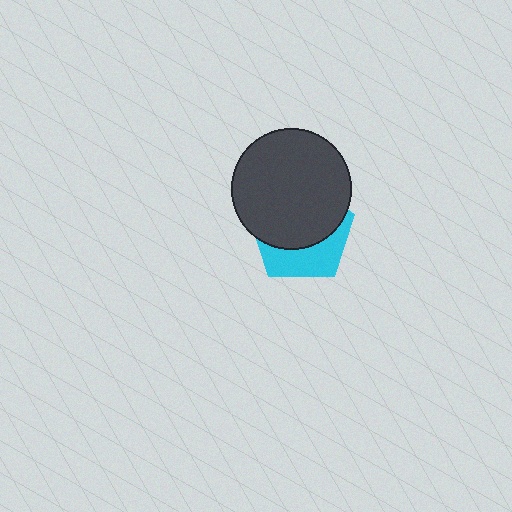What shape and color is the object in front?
The object in front is a dark gray circle.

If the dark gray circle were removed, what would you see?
You would see the complete cyan pentagon.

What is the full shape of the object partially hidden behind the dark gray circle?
The partially hidden object is a cyan pentagon.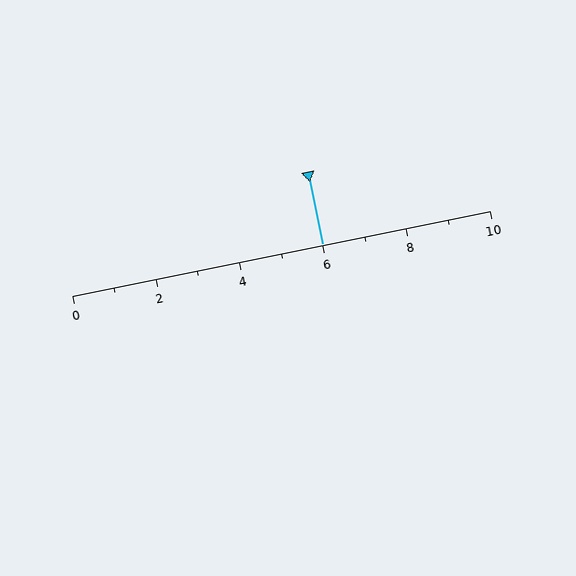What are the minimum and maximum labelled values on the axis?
The axis runs from 0 to 10.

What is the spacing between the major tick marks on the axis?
The major ticks are spaced 2 apart.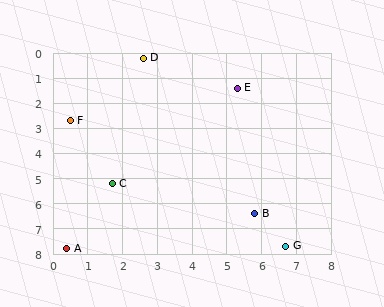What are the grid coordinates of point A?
Point A is at approximately (0.4, 7.8).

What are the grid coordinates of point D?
Point D is at approximately (2.6, 0.2).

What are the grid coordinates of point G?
Point G is at approximately (6.7, 7.7).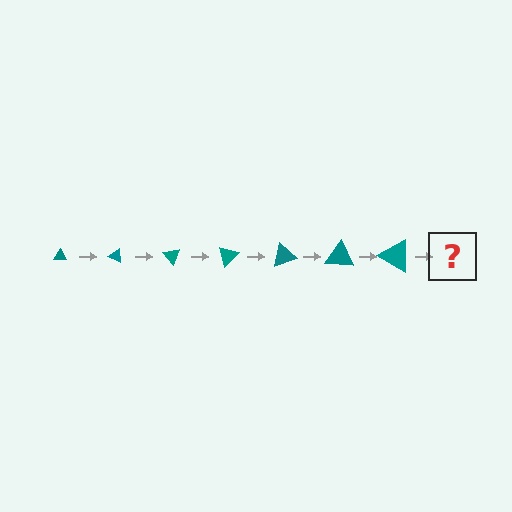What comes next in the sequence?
The next element should be a triangle, larger than the previous one and rotated 175 degrees from the start.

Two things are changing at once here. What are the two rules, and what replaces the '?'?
The two rules are that the triangle grows larger each step and it rotates 25 degrees each step. The '?' should be a triangle, larger than the previous one and rotated 175 degrees from the start.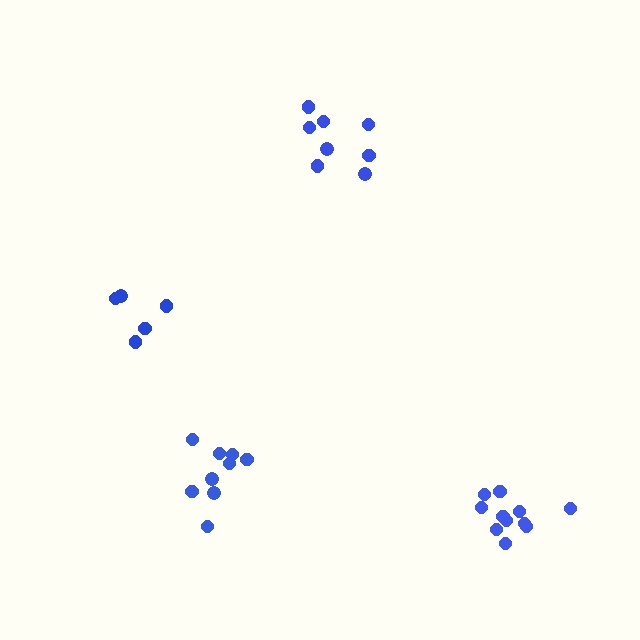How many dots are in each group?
Group 1: 5 dots, Group 2: 9 dots, Group 3: 8 dots, Group 4: 11 dots (33 total).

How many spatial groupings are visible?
There are 4 spatial groupings.